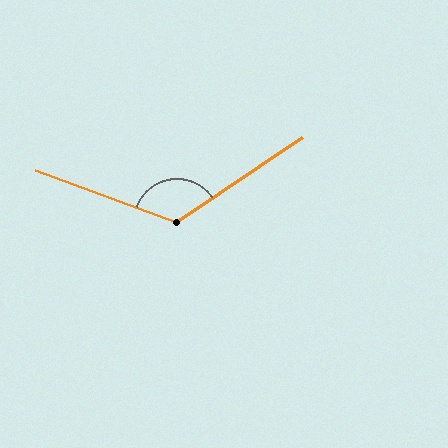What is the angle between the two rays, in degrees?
Approximately 126 degrees.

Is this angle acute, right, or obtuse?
It is obtuse.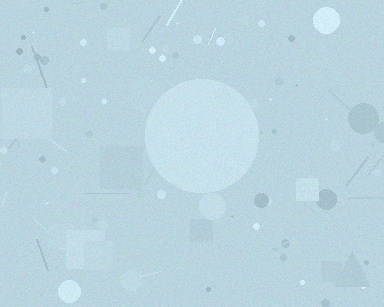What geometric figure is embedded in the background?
A circle is embedded in the background.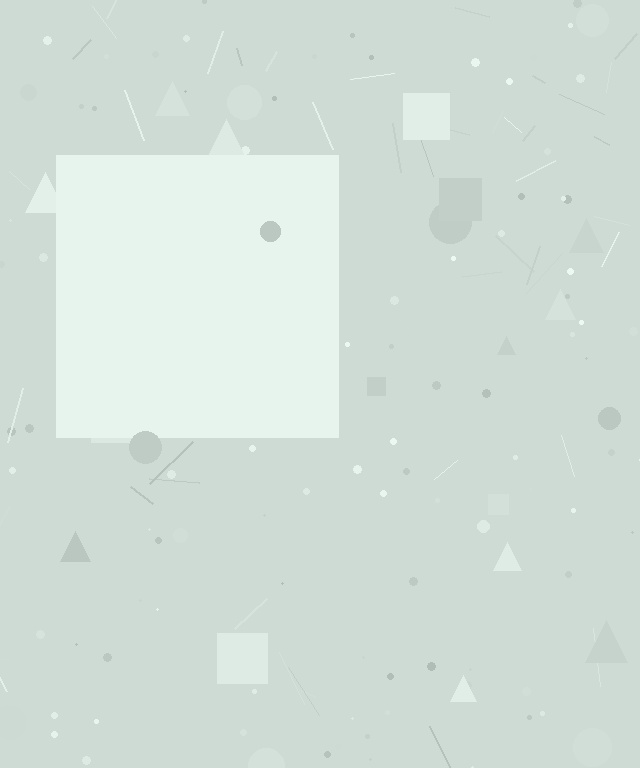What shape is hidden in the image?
A square is hidden in the image.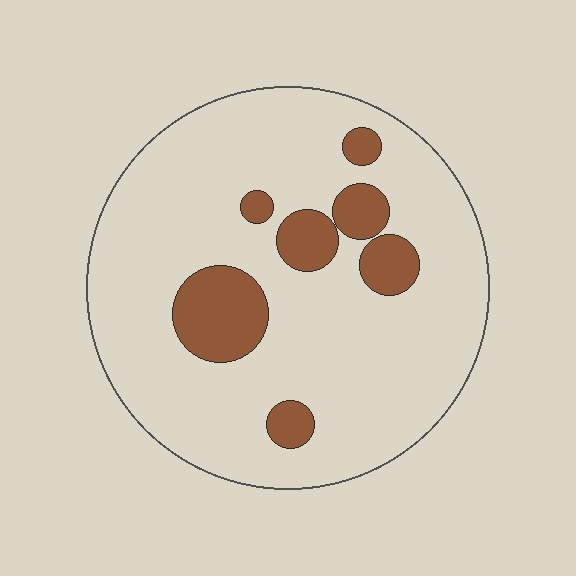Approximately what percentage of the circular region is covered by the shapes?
Approximately 15%.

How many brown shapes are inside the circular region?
7.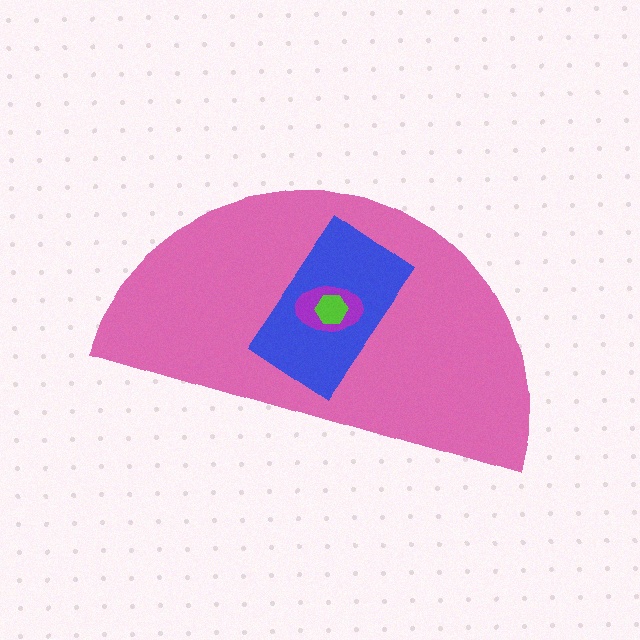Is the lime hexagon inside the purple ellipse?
Yes.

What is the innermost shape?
The lime hexagon.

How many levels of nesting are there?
4.